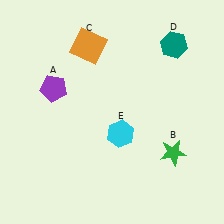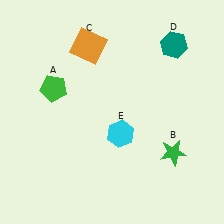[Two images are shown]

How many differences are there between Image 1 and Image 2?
There is 1 difference between the two images.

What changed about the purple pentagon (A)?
In Image 1, A is purple. In Image 2, it changed to green.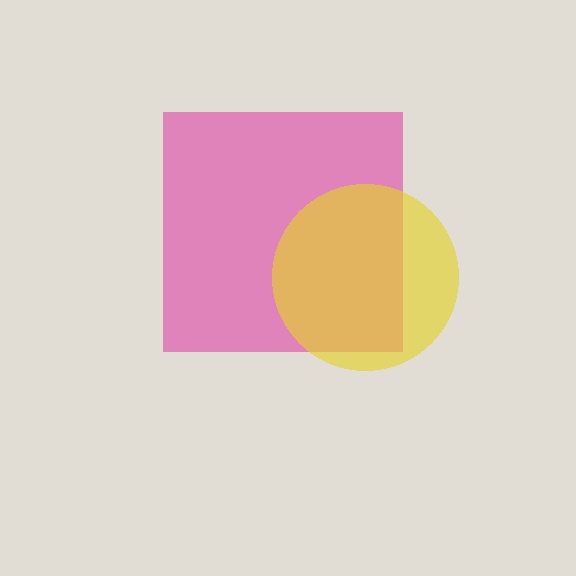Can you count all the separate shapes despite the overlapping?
Yes, there are 2 separate shapes.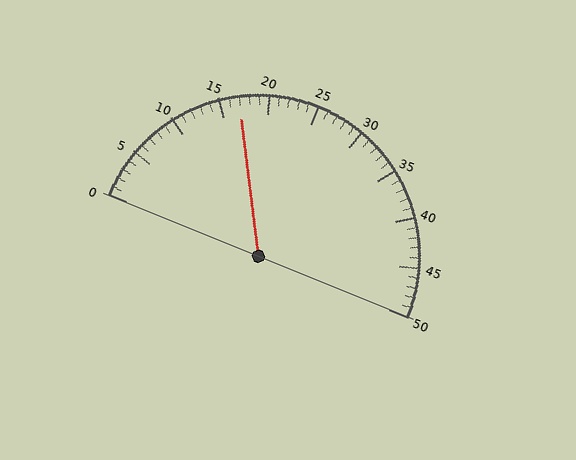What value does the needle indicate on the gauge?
The needle indicates approximately 17.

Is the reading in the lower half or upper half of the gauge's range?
The reading is in the lower half of the range (0 to 50).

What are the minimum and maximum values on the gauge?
The gauge ranges from 0 to 50.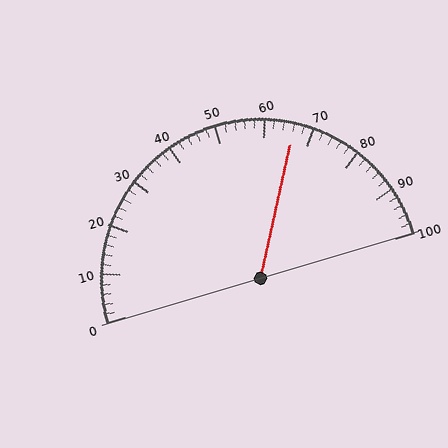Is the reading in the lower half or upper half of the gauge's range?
The reading is in the upper half of the range (0 to 100).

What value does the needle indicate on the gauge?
The needle indicates approximately 66.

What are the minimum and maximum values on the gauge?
The gauge ranges from 0 to 100.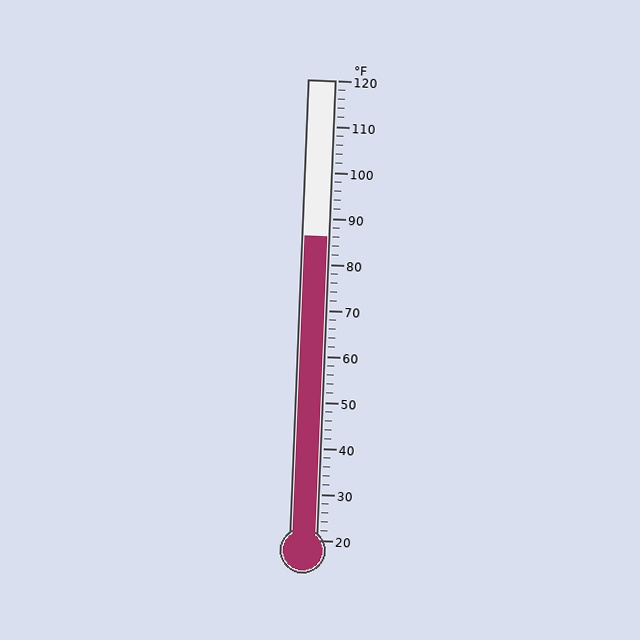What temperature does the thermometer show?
The thermometer shows approximately 86°F.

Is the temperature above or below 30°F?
The temperature is above 30°F.